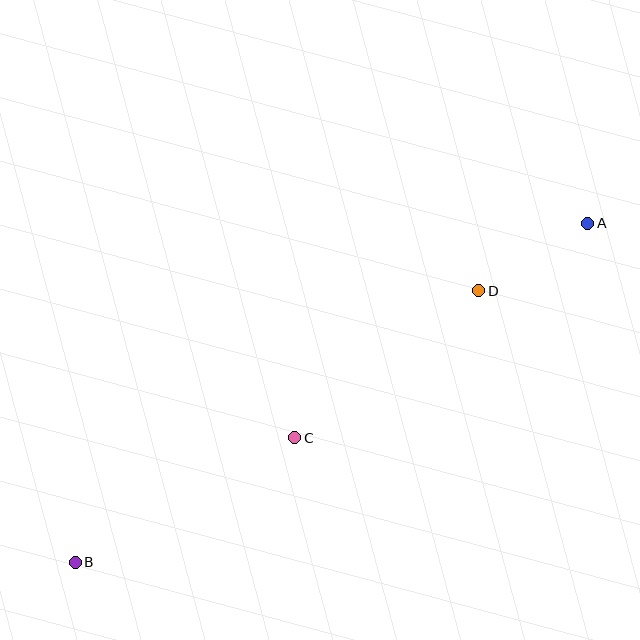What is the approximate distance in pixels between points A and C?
The distance between A and C is approximately 363 pixels.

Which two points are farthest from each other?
Points A and B are farthest from each other.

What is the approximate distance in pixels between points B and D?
The distance between B and D is approximately 486 pixels.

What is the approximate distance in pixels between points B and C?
The distance between B and C is approximately 252 pixels.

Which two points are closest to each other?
Points A and D are closest to each other.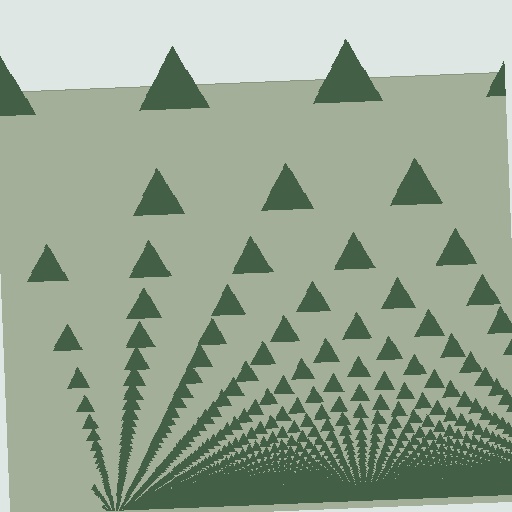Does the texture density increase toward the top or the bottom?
Density increases toward the bottom.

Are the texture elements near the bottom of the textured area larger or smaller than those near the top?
Smaller. The gradient is inverted — elements near the bottom are smaller and denser.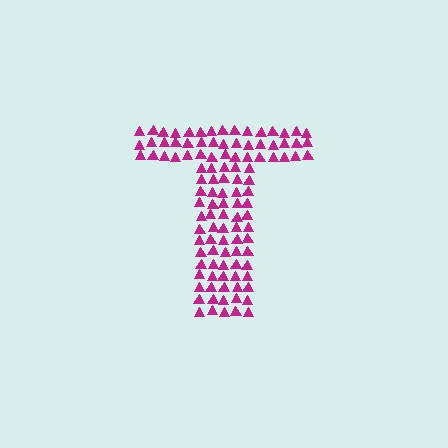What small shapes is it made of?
It is made of small triangles.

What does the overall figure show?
The overall figure shows the letter T.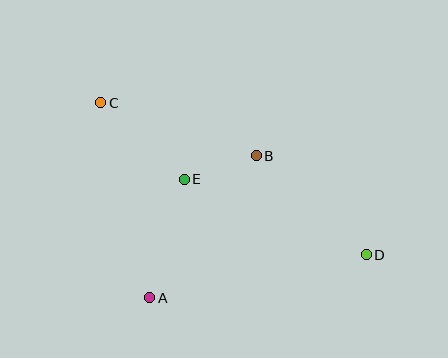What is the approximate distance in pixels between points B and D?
The distance between B and D is approximately 148 pixels.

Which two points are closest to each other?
Points B and E are closest to each other.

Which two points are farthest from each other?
Points C and D are farthest from each other.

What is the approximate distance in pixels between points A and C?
The distance between A and C is approximately 201 pixels.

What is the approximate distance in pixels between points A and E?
The distance between A and E is approximately 124 pixels.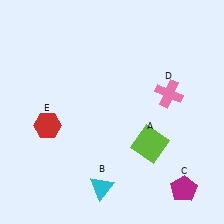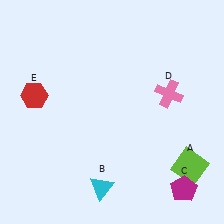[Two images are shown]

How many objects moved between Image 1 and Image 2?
2 objects moved between the two images.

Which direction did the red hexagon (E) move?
The red hexagon (E) moved up.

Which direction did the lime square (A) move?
The lime square (A) moved right.